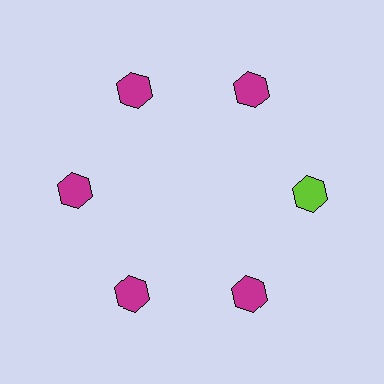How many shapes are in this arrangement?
There are 6 shapes arranged in a ring pattern.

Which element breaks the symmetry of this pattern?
The lime hexagon at roughly the 3 o'clock position breaks the symmetry. All other shapes are magenta hexagons.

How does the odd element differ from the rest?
It has a different color: lime instead of magenta.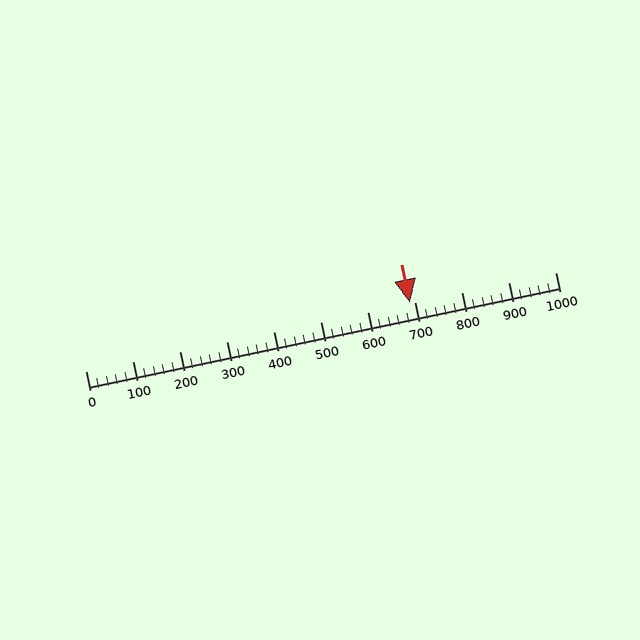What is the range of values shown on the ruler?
The ruler shows values from 0 to 1000.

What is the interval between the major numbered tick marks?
The major tick marks are spaced 100 units apart.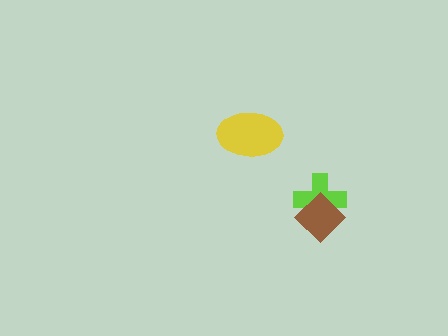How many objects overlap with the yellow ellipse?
0 objects overlap with the yellow ellipse.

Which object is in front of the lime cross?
The brown diamond is in front of the lime cross.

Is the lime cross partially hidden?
Yes, it is partially covered by another shape.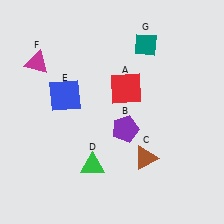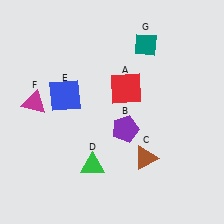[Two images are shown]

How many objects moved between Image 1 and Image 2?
1 object moved between the two images.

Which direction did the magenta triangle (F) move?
The magenta triangle (F) moved down.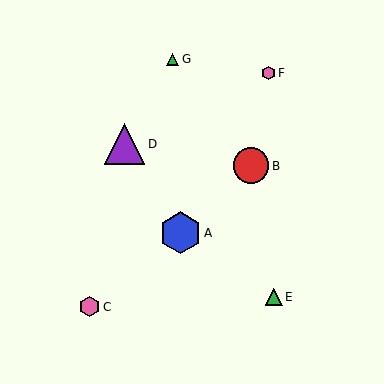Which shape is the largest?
The blue hexagon (labeled A) is the largest.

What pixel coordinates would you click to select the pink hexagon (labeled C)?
Click at (90, 307) to select the pink hexagon C.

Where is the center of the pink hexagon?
The center of the pink hexagon is at (90, 307).